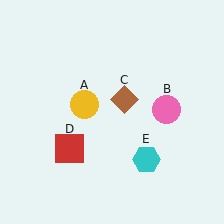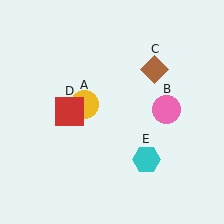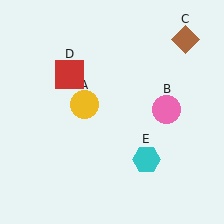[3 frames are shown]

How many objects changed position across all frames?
2 objects changed position: brown diamond (object C), red square (object D).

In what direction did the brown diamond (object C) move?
The brown diamond (object C) moved up and to the right.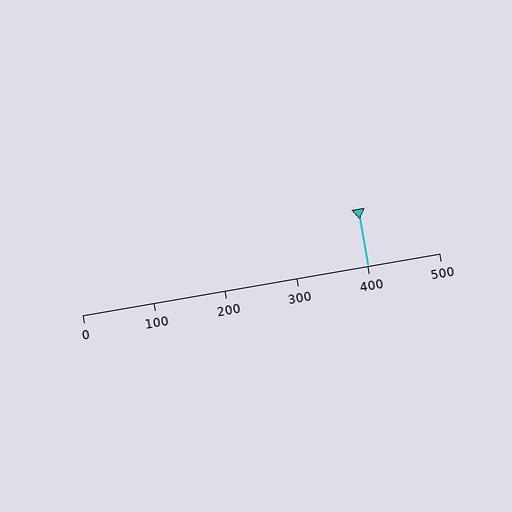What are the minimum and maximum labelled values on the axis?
The axis runs from 0 to 500.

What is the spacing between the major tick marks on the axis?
The major ticks are spaced 100 apart.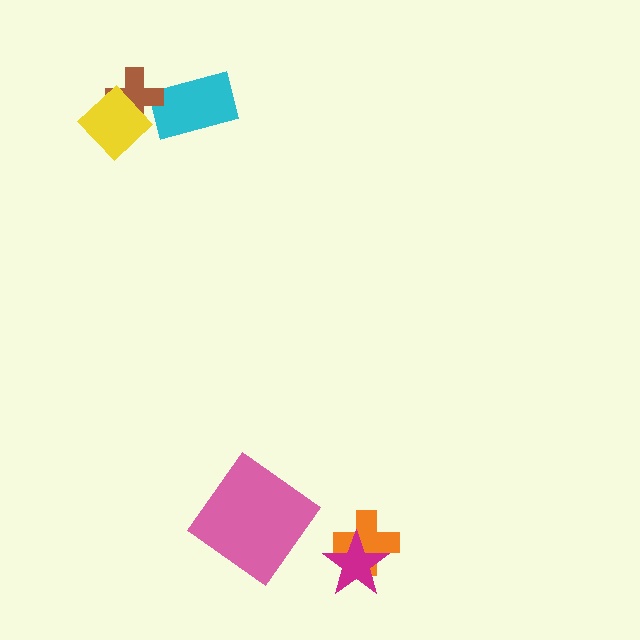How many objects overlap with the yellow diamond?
1 object overlaps with the yellow diamond.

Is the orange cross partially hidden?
Yes, it is partially covered by another shape.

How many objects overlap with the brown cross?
2 objects overlap with the brown cross.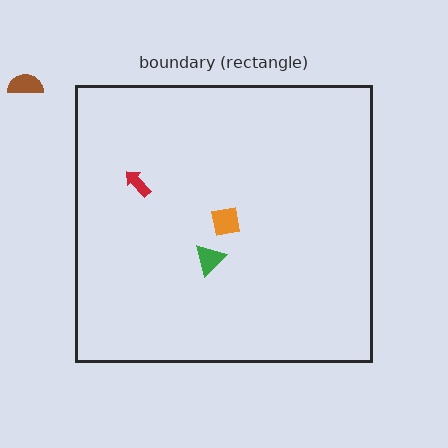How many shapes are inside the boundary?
3 inside, 1 outside.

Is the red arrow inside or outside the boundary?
Inside.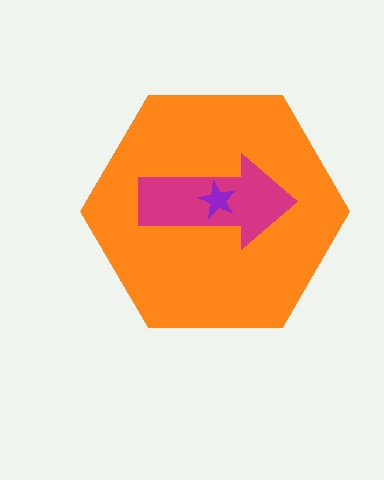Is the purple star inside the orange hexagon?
Yes.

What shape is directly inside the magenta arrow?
The purple star.